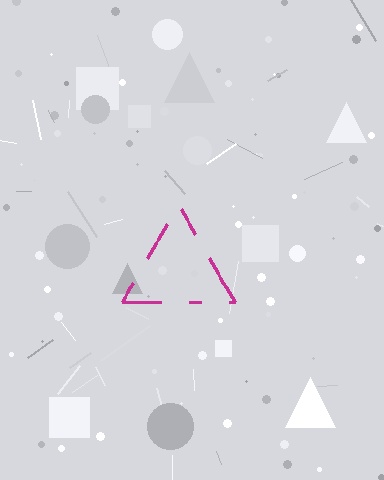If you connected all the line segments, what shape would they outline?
They would outline a triangle.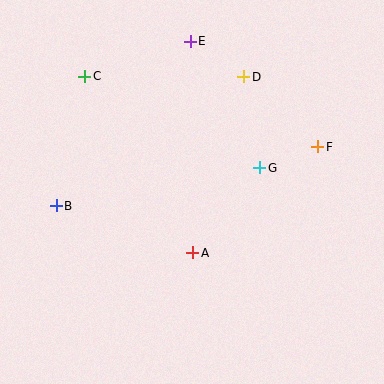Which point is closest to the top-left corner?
Point C is closest to the top-left corner.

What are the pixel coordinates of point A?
Point A is at (192, 253).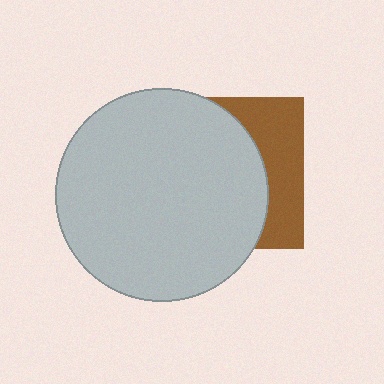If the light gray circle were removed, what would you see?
You would see the complete brown square.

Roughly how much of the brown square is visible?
A small part of it is visible (roughly 31%).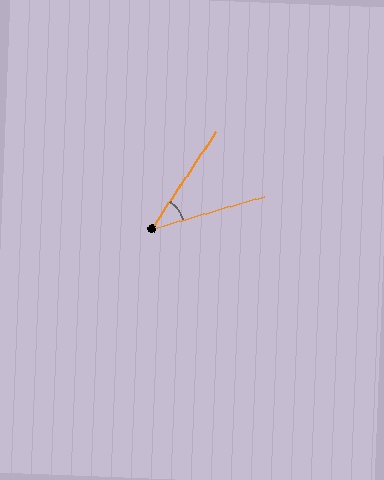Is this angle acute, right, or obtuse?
It is acute.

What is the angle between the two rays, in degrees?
Approximately 40 degrees.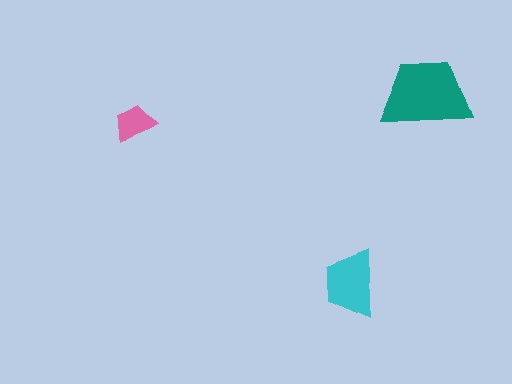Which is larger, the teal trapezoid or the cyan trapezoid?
The teal one.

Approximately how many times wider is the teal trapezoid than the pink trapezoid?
About 2 times wider.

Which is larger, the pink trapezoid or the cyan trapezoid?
The cyan one.